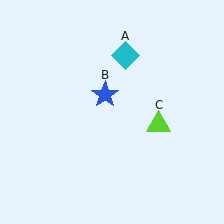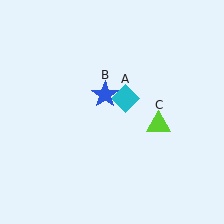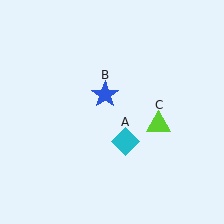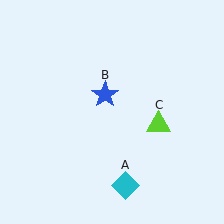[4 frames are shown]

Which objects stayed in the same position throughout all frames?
Blue star (object B) and lime triangle (object C) remained stationary.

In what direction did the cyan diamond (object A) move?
The cyan diamond (object A) moved down.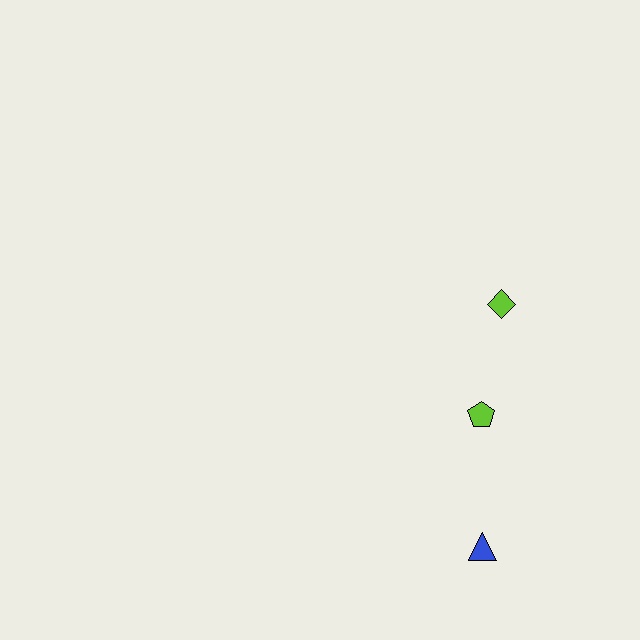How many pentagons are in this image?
There is 1 pentagon.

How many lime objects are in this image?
There are 2 lime objects.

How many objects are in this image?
There are 3 objects.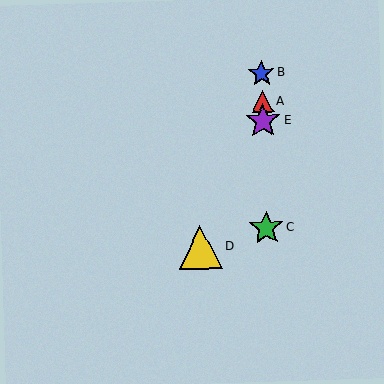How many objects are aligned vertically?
4 objects (A, B, C, E) are aligned vertically.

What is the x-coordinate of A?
Object A is at x≈262.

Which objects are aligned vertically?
Objects A, B, C, E are aligned vertically.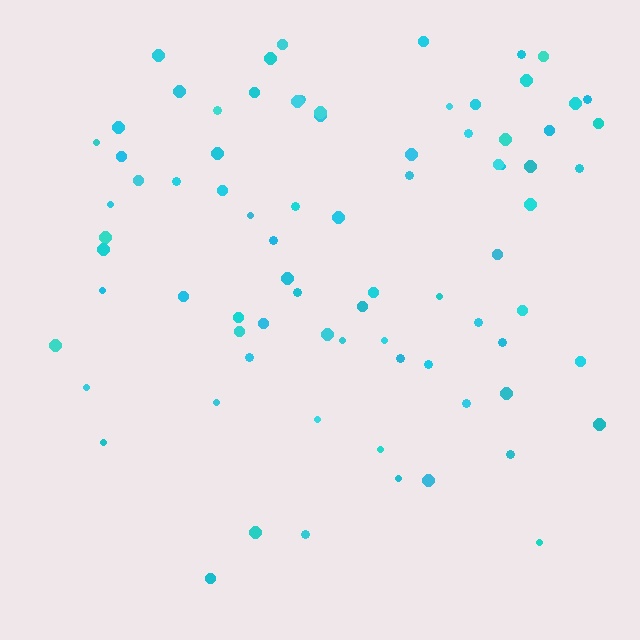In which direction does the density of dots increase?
From bottom to top, with the top side densest.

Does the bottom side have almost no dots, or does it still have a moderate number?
Still a moderate number, just noticeably fewer than the top.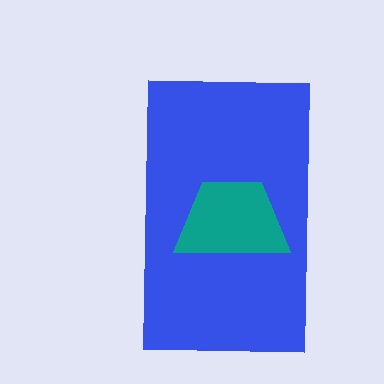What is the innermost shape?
The teal trapezoid.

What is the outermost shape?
The blue rectangle.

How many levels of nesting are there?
2.